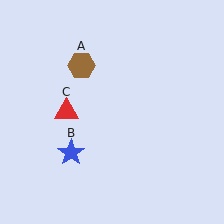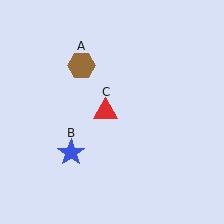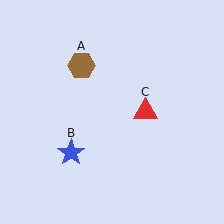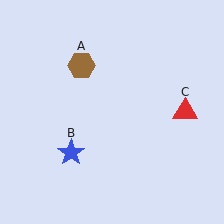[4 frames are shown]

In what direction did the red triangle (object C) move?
The red triangle (object C) moved right.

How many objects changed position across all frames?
1 object changed position: red triangle (object C).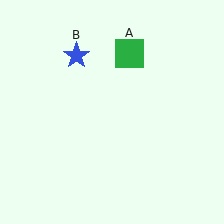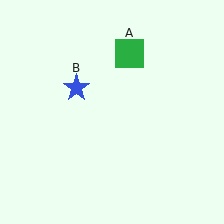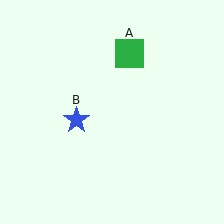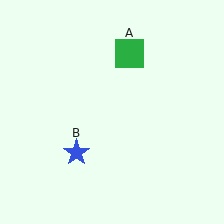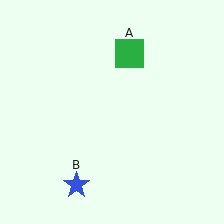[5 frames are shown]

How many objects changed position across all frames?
1 object changed position: blue star (object B).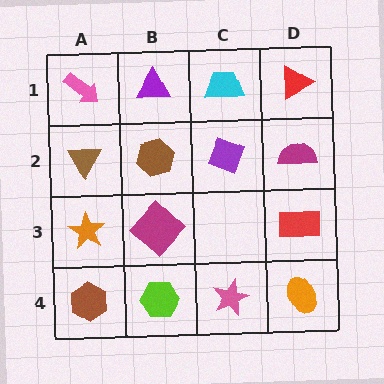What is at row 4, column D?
An orange ellipse.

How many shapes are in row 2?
4 shapes.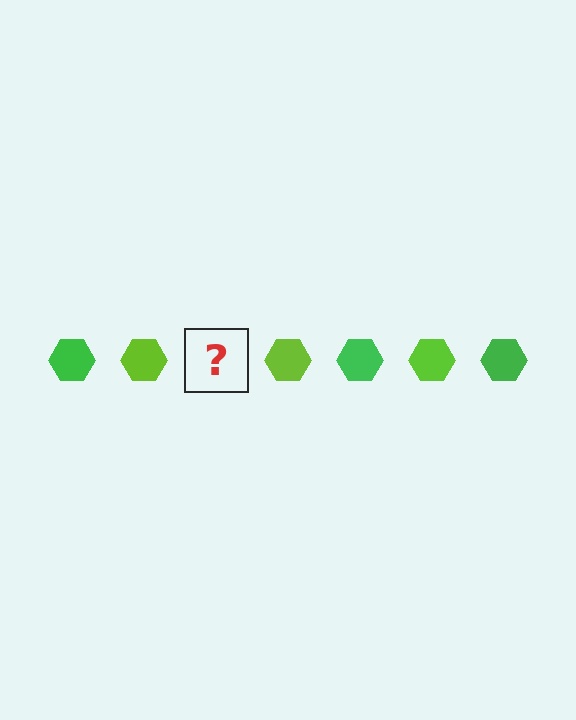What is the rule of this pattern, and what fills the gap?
The rule is that the pattern cycles through green, lime hexagons. The gap should be filled with a green hexagon.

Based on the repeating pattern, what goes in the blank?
The blank should be a green hexagon.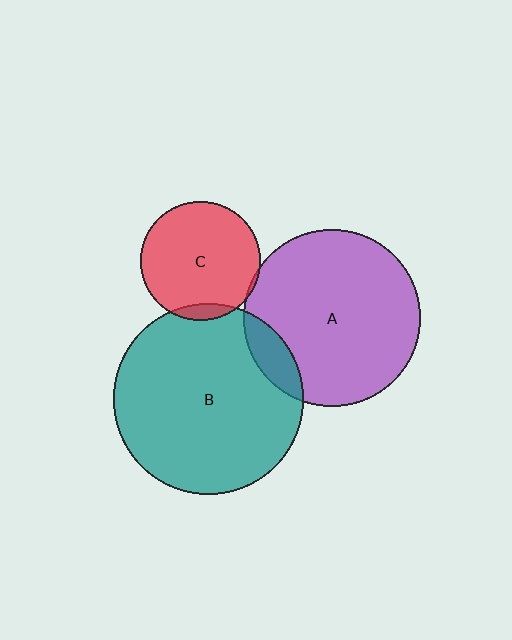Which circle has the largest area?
Circle B (teal).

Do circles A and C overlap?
Yes.